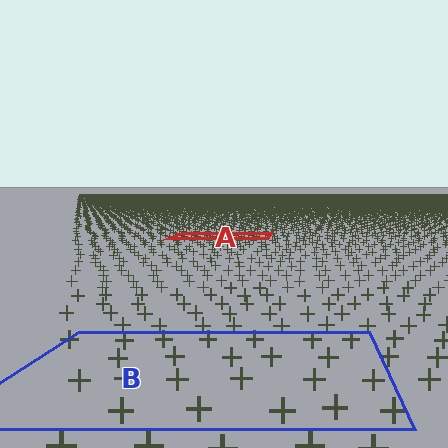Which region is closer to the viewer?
Region B is closer. The texture elements there are larger and more spread out.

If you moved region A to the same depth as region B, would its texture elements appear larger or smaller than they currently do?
They would appear larger. At a closer depth, the same texture elements are projected at a bigger on-screen size.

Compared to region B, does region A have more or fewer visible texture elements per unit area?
Region A has more texture elements per unit area — they are packed more densely because it is farther away.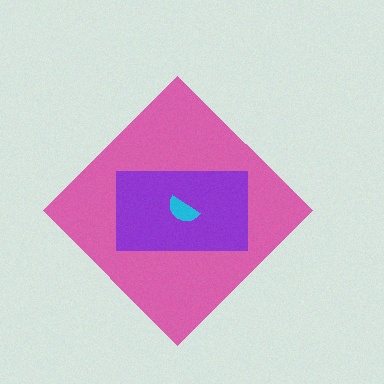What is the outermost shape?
The pink diamond.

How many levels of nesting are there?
3.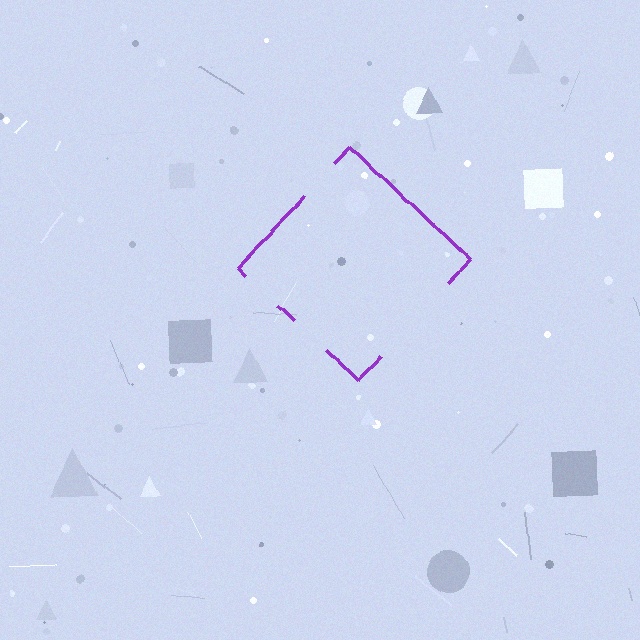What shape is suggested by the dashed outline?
The dashed outline suggests a diamond.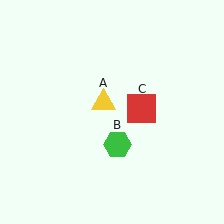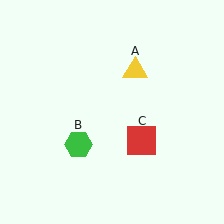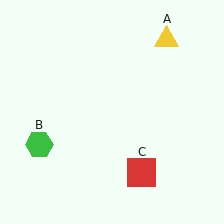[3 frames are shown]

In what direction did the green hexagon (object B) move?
The green hexagon (object B) moved left.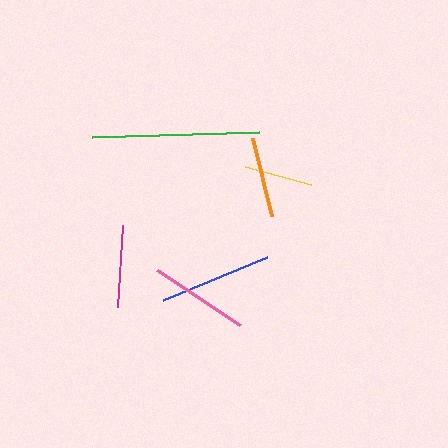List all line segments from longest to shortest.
From longest to shortest: green, blue, pink, magenta, orange, yellow.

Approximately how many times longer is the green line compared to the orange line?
The green line is approximately 2.1 times the length of the orange line.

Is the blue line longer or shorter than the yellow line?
The blue line is longer than the yellow line.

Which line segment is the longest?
The green line is the longest at approximately 167 pixels.